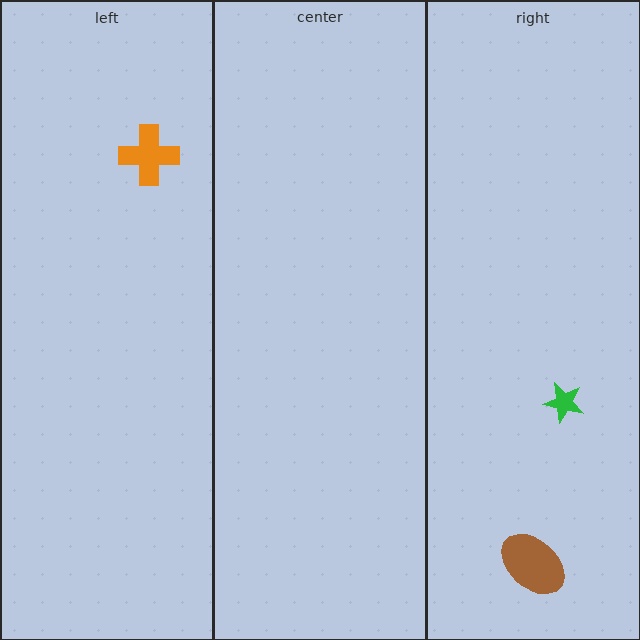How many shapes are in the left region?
1.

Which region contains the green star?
The right region.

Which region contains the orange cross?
The left region.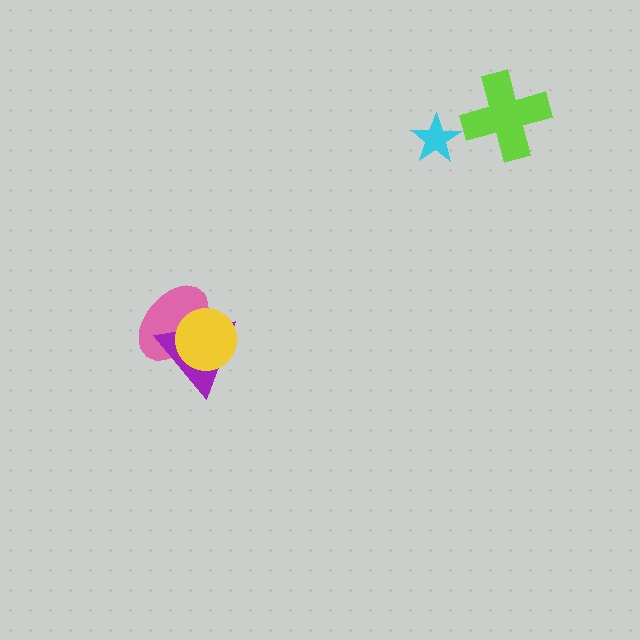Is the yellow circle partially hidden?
No, no other shape covers it.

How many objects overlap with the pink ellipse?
2 objects overlap with the pink ellipse.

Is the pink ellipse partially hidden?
Yes, it is partially covered by another shape.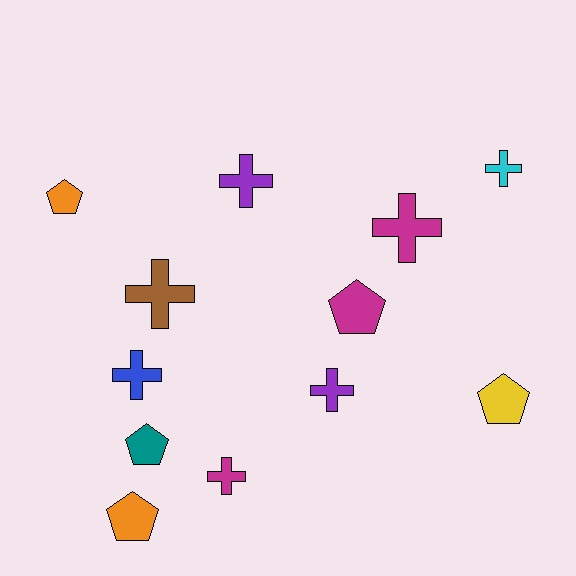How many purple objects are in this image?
There are 2 purple objects.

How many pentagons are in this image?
There are 5 pentagons.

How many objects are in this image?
There are 12 objects.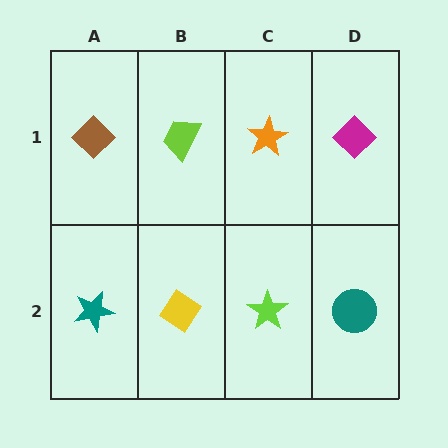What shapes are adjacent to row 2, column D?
A magenta diamond (row 1, column D), a lime star (row 2, column C).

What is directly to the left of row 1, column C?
A lime trapezoid.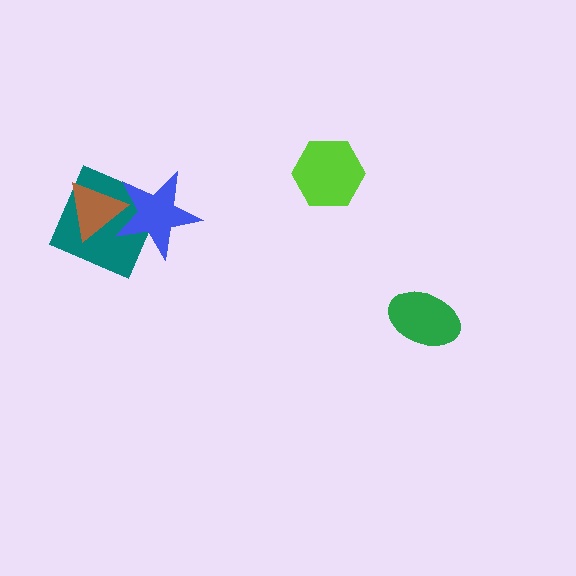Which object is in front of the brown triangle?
The blue star is in front of the brown triangle.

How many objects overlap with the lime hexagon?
0 objects overlap with the lime hexagon.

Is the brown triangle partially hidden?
Yes, it is partially covered by another shape.